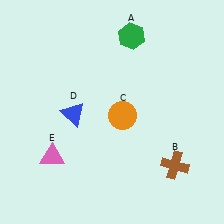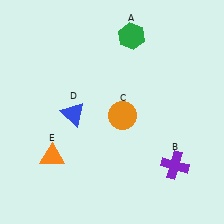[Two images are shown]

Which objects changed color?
B changed from brown to purple. E changed from pink to orange.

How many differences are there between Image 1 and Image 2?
There are 2 differences between the two images.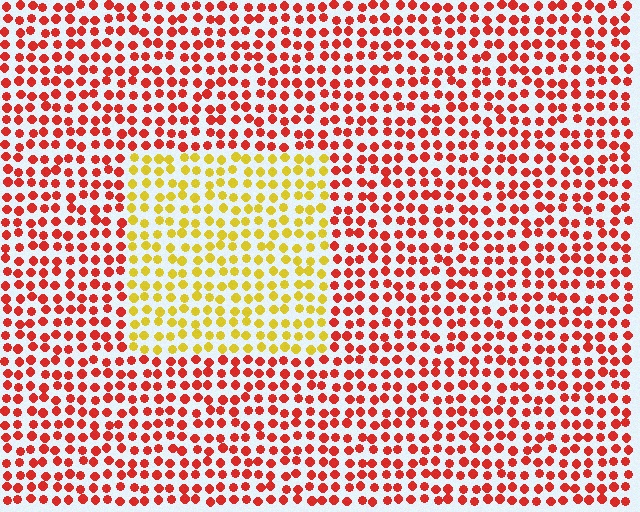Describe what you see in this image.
The image is filled with small red elements in a uniform arrangement. A rectangle-shaped region is visible where the elements are tinted to a slightly different hue, forming a subtle color boundary.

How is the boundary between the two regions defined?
The boundary is defined purely by a slight shift in hue (about 53 degrees). Spacing, size, and orientation are identical on both sides.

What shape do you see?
I see a rectangle.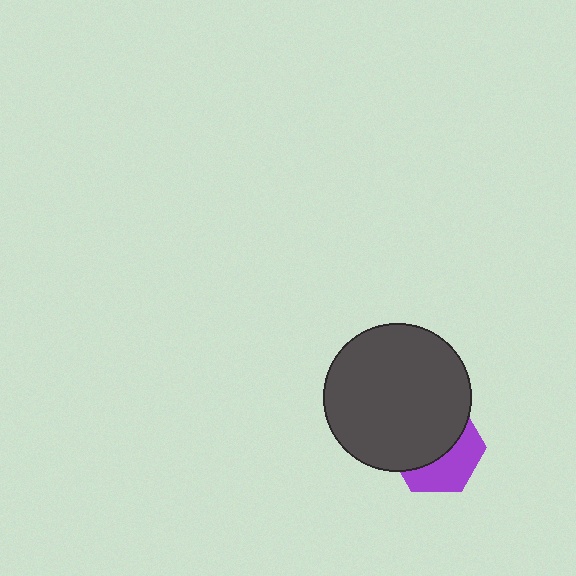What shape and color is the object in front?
The object in front is a dark gray circle.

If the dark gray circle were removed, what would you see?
You would see the complete purple hexagon.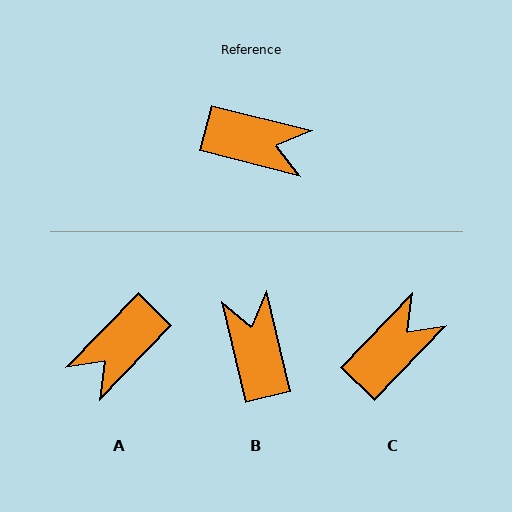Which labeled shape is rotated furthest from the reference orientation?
A, about 120 degrees away.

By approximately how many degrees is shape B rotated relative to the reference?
Approximately 117 degrees counter-clockwise.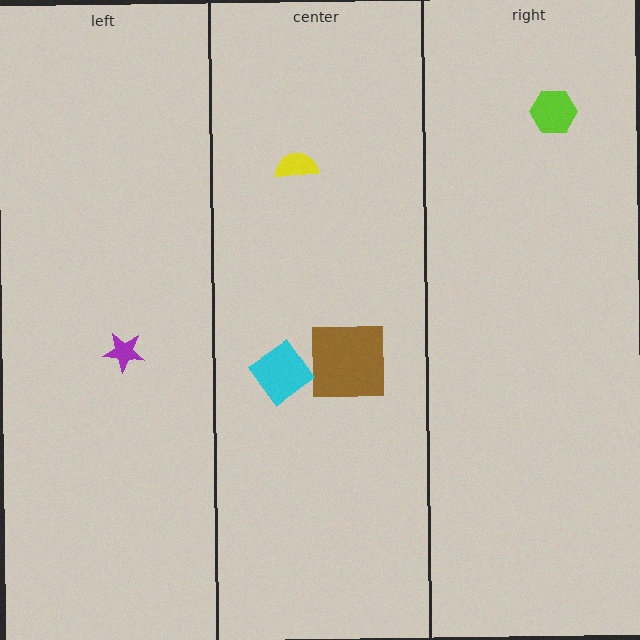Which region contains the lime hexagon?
The right region.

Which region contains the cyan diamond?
The center region.